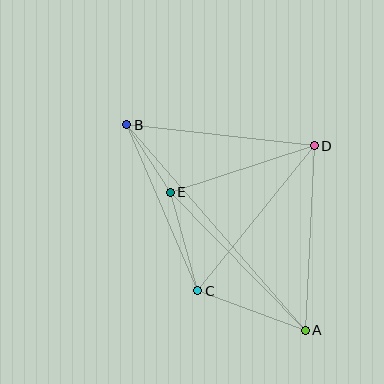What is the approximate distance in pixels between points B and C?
The distance between B and C is approximately 180 pixels.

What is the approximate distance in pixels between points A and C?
The distance between A and C is approximately 115 pixels.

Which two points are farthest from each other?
Points A and B are farthest from each other.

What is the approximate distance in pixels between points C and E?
The distance between C and E is approximately 102 pixels.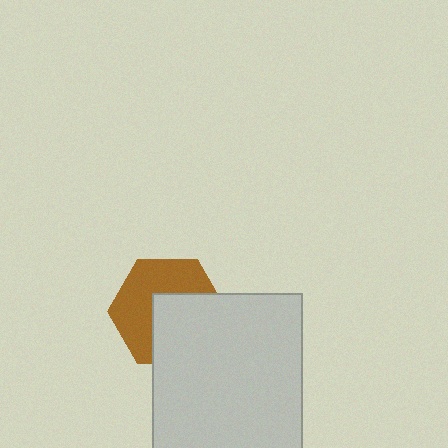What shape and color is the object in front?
The object in front is a light gray rectangle.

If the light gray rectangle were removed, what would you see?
You would see the complete brown hexagon.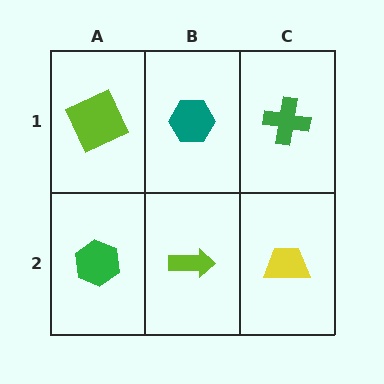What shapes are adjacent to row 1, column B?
A lime arrow (row 2, column B), a lime square (row 1, column A), a green cross (row 1, column C).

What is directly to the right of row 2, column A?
A lime arrow.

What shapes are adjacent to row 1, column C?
A yellow trapezoid (row 2, column C), a teal hexagon (row 1, column B).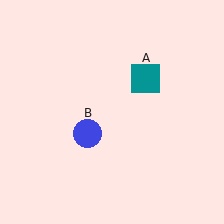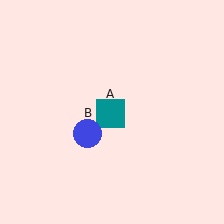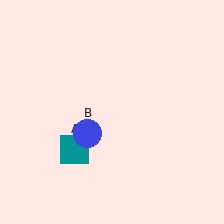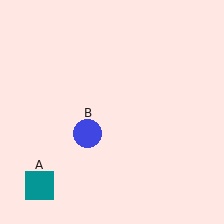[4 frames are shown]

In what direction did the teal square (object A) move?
The teal square (object A) moved down and to the left.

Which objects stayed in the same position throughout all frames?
Blue circle (object B) remained stationary.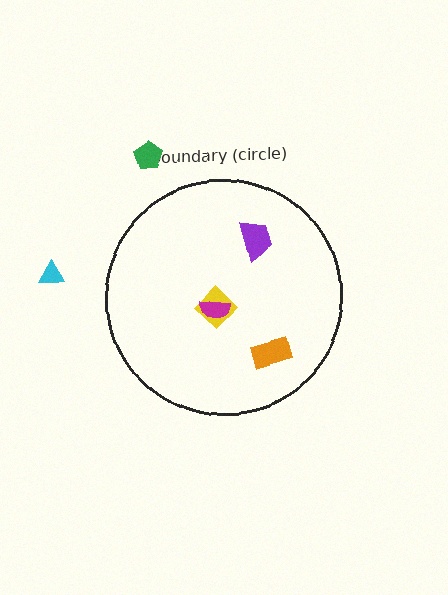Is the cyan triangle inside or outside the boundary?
Outside.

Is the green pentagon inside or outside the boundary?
Outside.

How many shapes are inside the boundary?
4 inside, 2 outside.